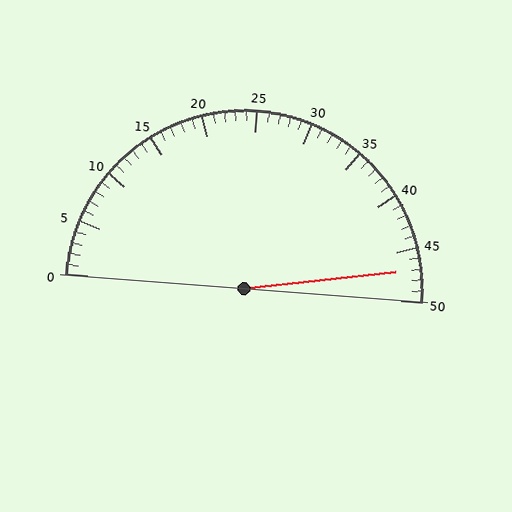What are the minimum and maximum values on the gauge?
The gauge ranges from 0 to 50.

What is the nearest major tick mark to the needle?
The nearest major tick mark is 45.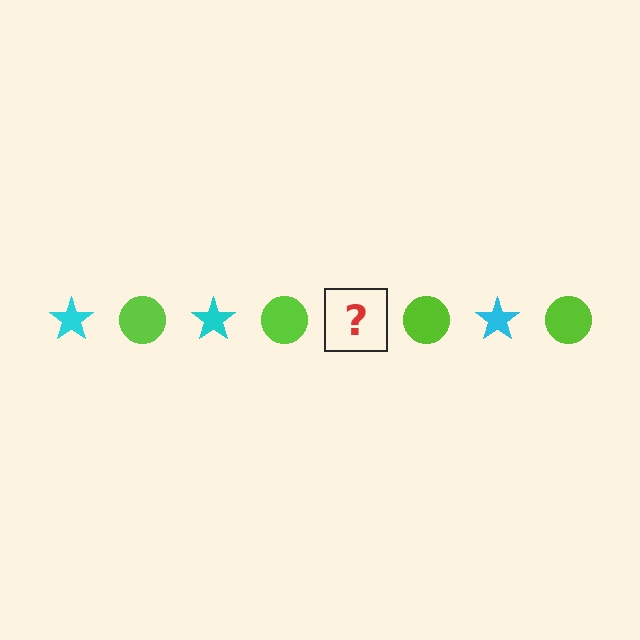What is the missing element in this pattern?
The missing element is a cyan star.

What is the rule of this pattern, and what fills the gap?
The rule is that the pattern alternates between cyan star and lime circle. The gap should be filled with a cyan star.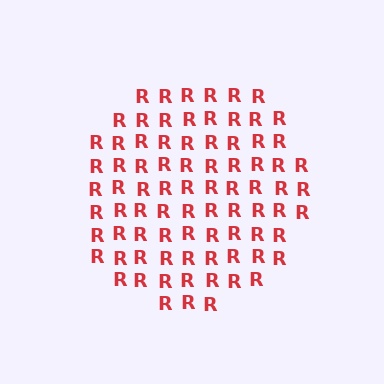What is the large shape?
The large shape is a circle.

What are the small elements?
The small elements are letter R's.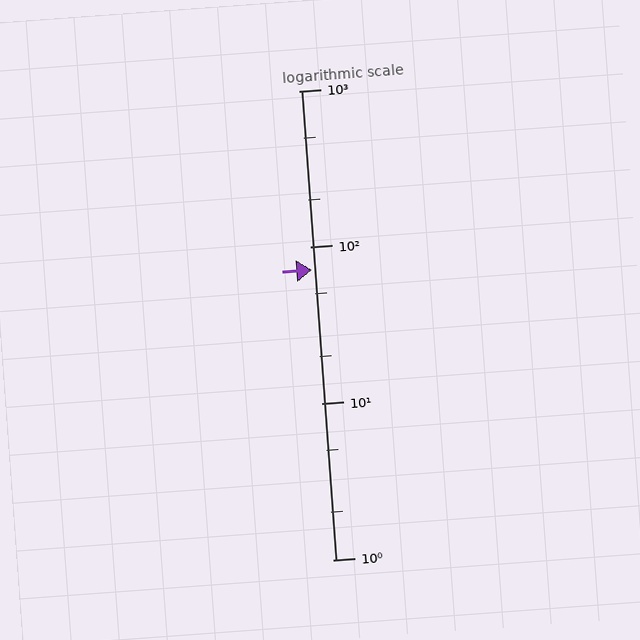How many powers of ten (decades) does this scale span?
The scale spans 3 decades, from 1 to 1000.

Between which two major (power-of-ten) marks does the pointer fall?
The pointer is between 10 and 100.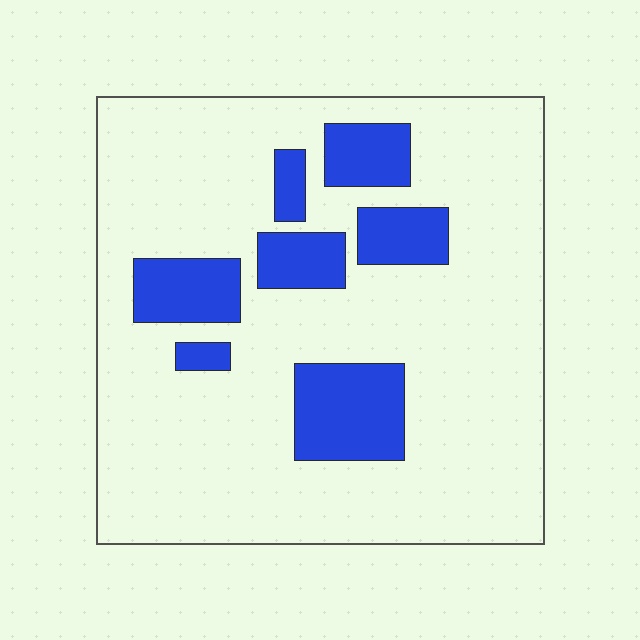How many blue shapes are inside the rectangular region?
7.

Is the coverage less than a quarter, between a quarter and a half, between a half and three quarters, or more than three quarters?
Less than a quarter.